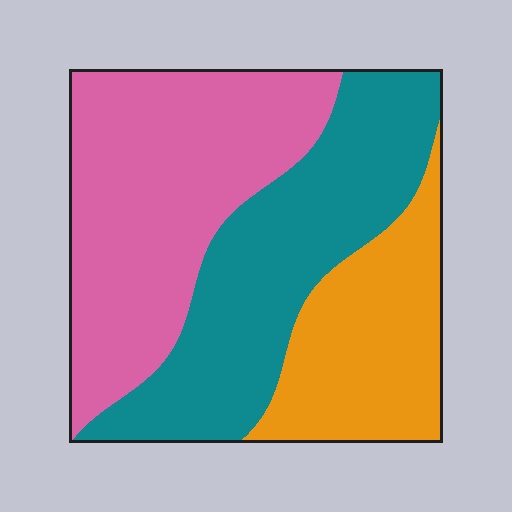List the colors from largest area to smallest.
From largest to smallest: pink, teal, orange.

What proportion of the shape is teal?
Teal takes up between a quarter and a half of the shape.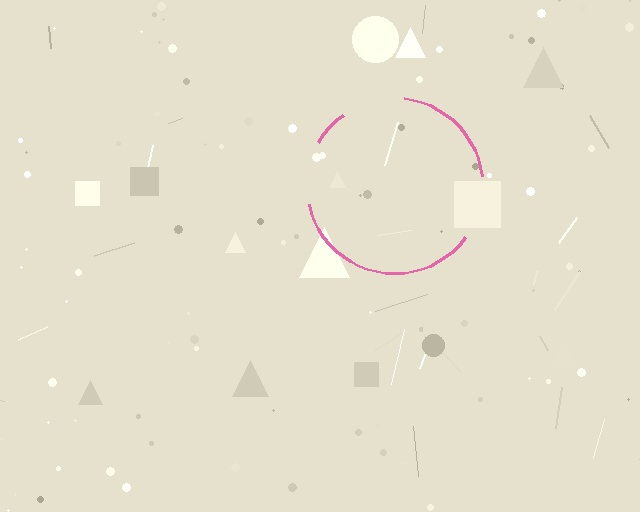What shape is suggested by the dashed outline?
The dashed outline suggests a circle.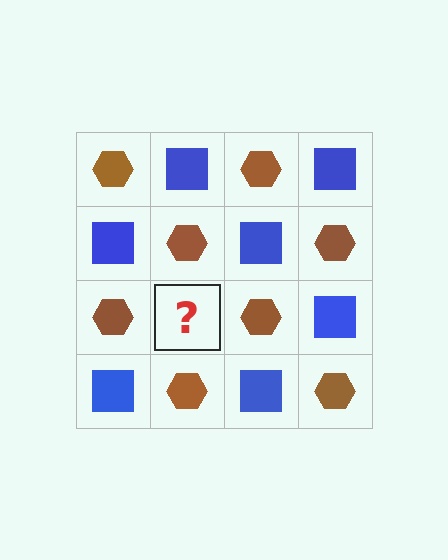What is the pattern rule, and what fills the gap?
The rule is that it alternates brown hexagon and blue square in a checkerboard pattern. The gap should be filled with a blue square.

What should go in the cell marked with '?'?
The missing cell should contain a blue square.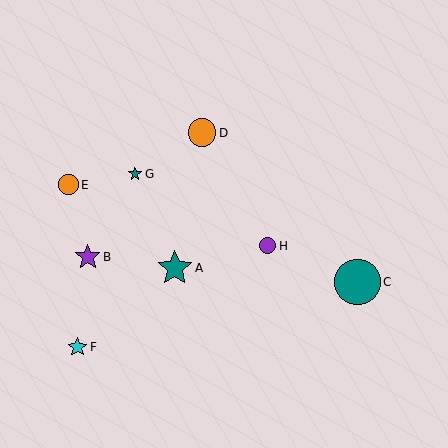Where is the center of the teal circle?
The center of the teal circle is at (358, 282).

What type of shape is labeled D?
Shape D is an orange circle.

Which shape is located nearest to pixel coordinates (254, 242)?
The purple circle (labeled H) at (268, 246) is nearest to that location.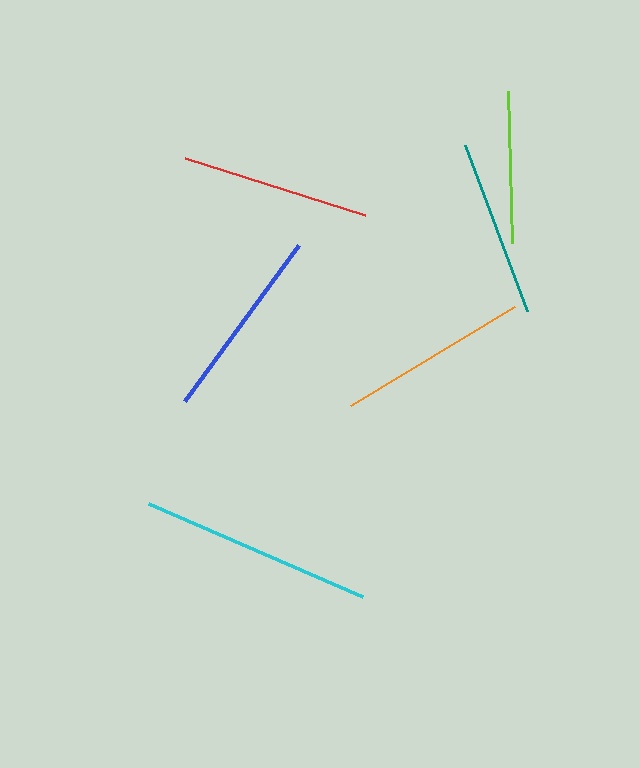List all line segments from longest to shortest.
From longest to shortest: cyan, blue, orange, red, teal, lime.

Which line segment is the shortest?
The lime line is the shortest at approximately 152 pixels.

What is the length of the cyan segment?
The cyan segment is approximately 234 pixels long.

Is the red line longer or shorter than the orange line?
The orange line is longer than the red line.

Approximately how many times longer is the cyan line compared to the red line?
The cyan line is approximately 1.2 times the length of the red line.